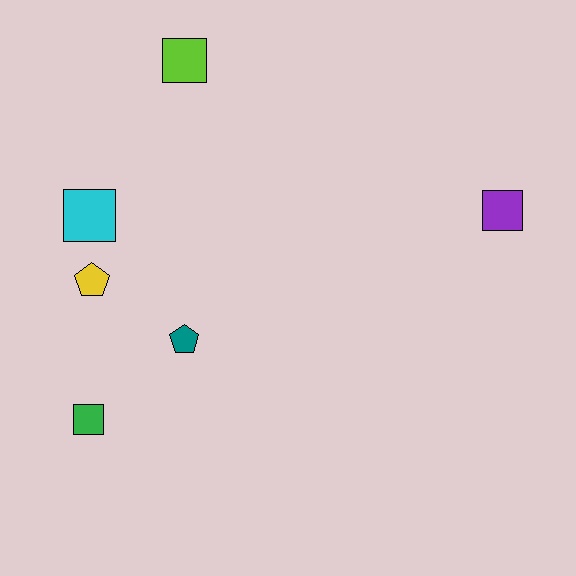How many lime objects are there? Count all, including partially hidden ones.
There is 1 lime object.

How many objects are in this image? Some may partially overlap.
There are 6 objects.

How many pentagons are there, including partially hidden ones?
There are 2 pentagons.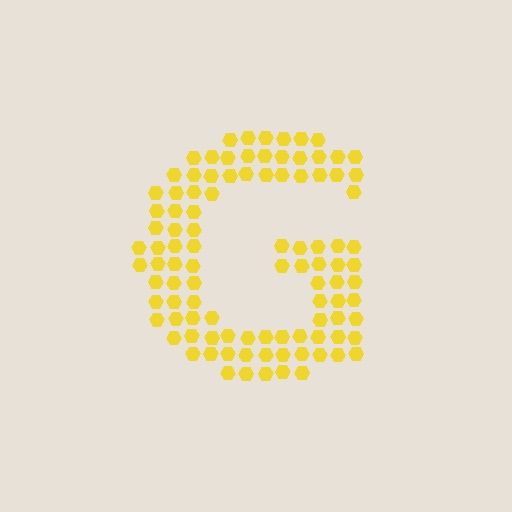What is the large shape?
The large shape is the letter G.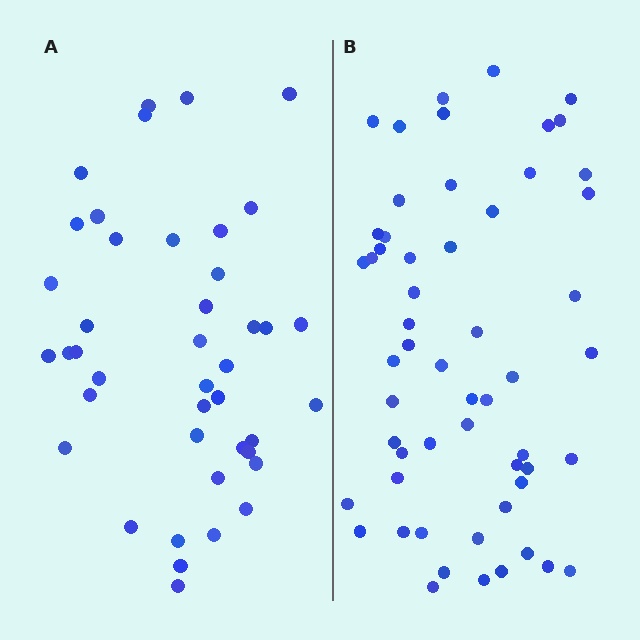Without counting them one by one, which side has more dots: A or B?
Region B (the right region) has more dots.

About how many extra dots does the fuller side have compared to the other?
Region B has approximately 15 more dots than region A.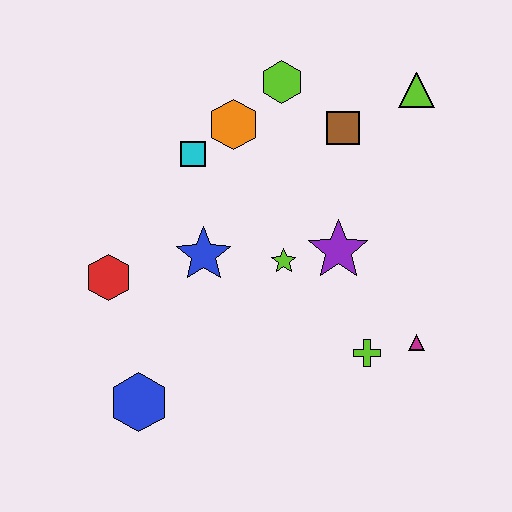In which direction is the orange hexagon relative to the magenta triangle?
The orange hexagon is above the magenta triangle.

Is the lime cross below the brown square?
Yes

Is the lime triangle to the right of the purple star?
Yes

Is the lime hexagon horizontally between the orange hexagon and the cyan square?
No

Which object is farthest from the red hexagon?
The lime triangle is farthest from the red hexagon.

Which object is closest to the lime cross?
The magenta triangle is closest to the lime cross.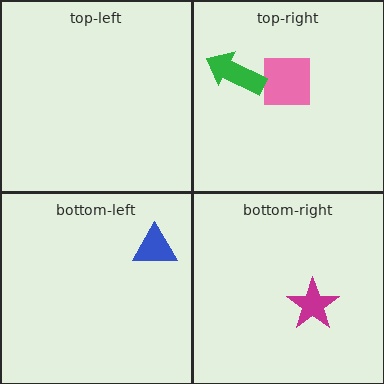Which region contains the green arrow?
The top-right region.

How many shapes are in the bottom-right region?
1.